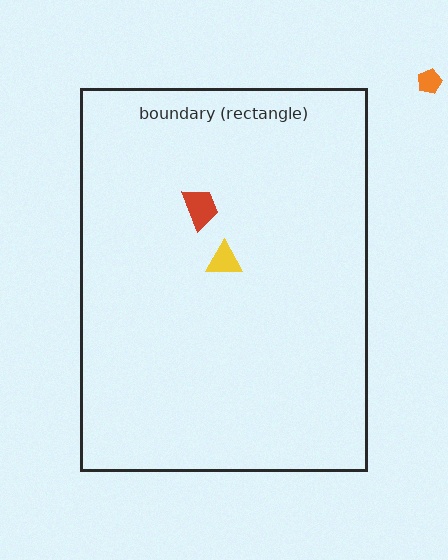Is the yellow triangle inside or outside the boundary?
Inside.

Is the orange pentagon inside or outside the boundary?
Outside.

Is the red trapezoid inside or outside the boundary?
Inside.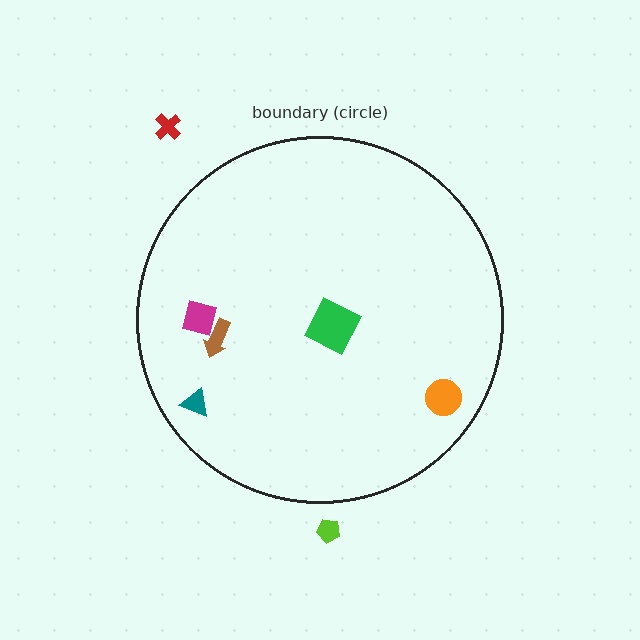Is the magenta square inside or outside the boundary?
Inside.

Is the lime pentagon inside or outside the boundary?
Outside.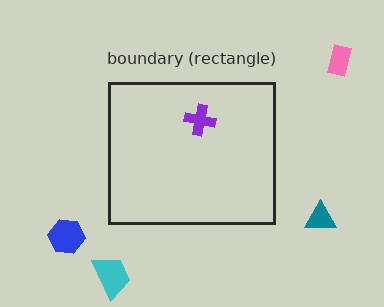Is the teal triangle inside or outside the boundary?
Outside.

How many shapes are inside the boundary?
1 inside, 4 outside.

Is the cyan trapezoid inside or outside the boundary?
Outside.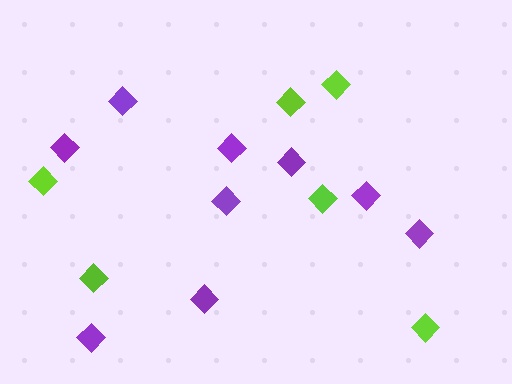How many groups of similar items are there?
There are 2 groups: one group of purple diamonds (9) and one group of lime diamonds (6).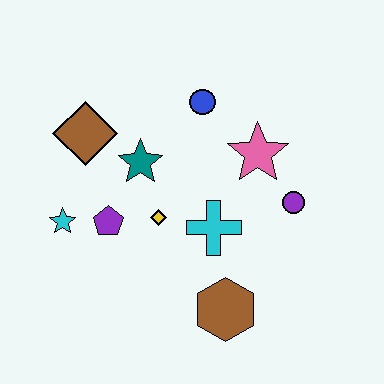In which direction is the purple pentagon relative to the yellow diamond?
The purple pentagon is to the left of the yellow diamond.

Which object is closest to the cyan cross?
The yellow diamond is closest to the cyan cross.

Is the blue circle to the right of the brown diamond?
Yes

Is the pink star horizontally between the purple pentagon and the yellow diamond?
No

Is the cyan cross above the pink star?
No